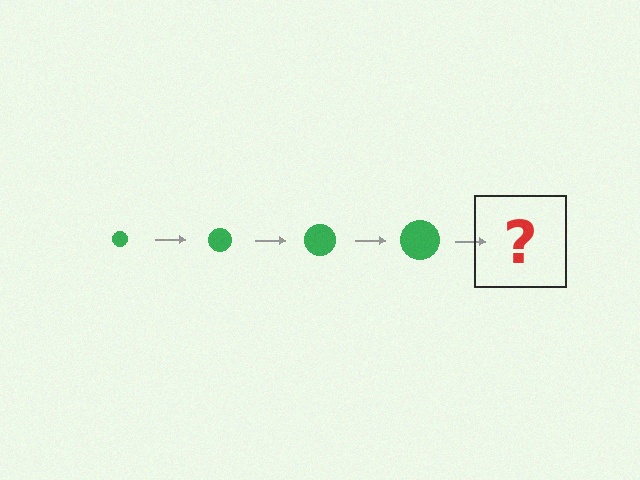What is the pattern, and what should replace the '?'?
The pattern is that the circle gets progressively larger each step. The '?' should be a green circle, larger than the previous one.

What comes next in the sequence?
The next element should be a green circle, larger than the previous one.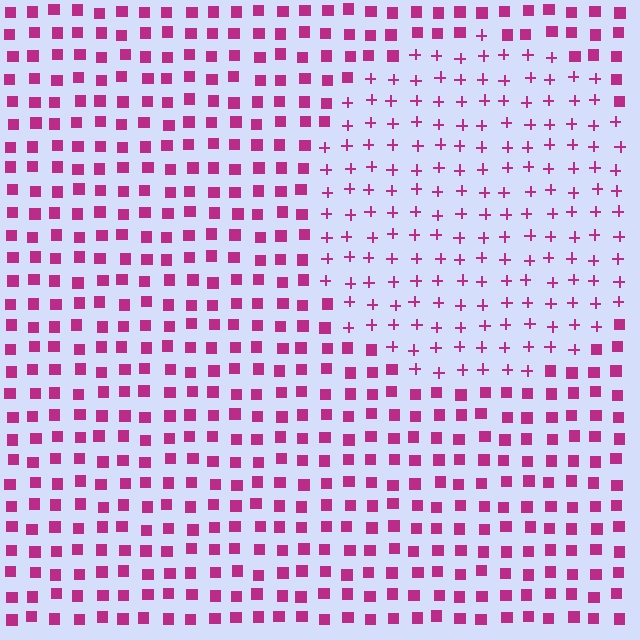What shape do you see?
I see a circle.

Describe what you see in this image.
The image is filled with small magenta elements arranged in a uniform grid. A circle-shaped region contains plus signs, while the surrounding area contains squares. The boundary is defined purely by the change in element shape.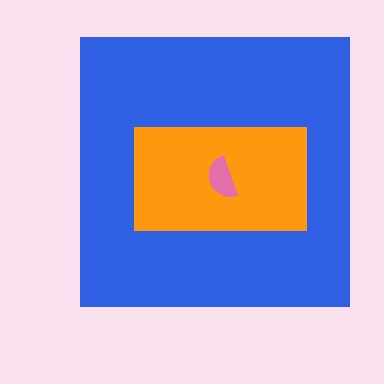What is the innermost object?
The pink semicircle.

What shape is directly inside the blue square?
The orange rectangle.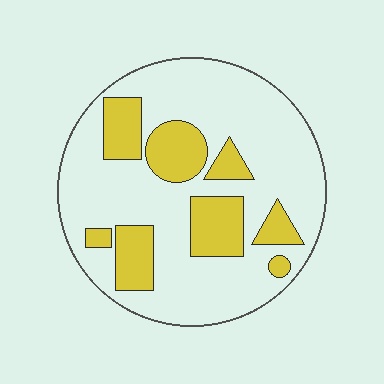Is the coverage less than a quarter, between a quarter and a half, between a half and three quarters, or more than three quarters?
Between a quarter and a half.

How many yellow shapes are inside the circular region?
8.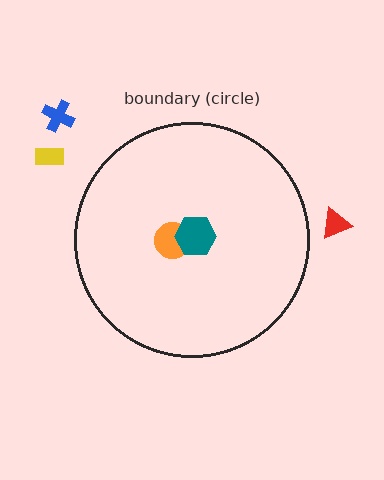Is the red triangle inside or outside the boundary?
Outside.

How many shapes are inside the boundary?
2 inside, 3 outside.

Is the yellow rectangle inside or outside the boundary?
Outside.